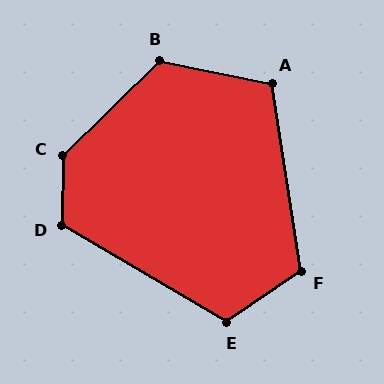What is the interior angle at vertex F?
Approximately 116 degrees (obtuse).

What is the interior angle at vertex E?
Approximately 115 degrees (obtuse).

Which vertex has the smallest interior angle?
A, at approximately 110 degrees.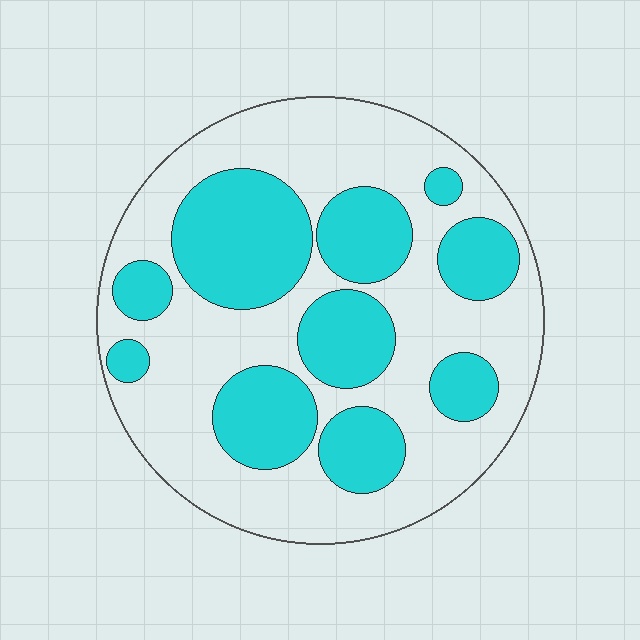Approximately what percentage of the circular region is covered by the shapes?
Approximately 40%.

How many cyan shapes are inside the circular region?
10.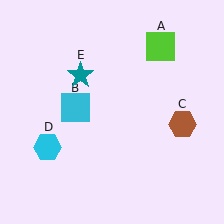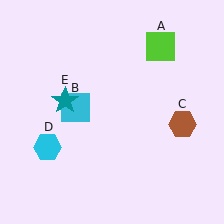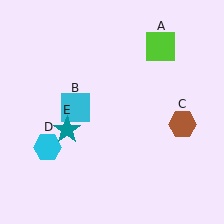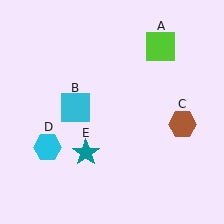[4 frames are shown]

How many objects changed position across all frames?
1 object changed position: teal star (object E).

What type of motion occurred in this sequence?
The teal star (object E) rotated counterclockwise around the center of the scene.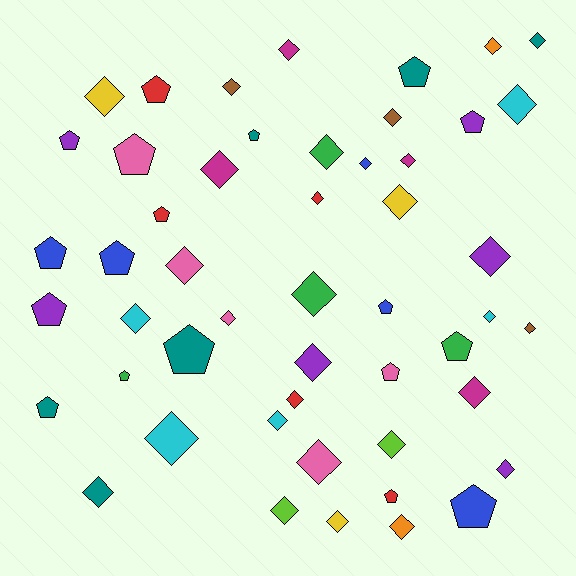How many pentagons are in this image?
There are 18 pentagons.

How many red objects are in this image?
There are 5 red objects.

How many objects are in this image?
There are 50 objects.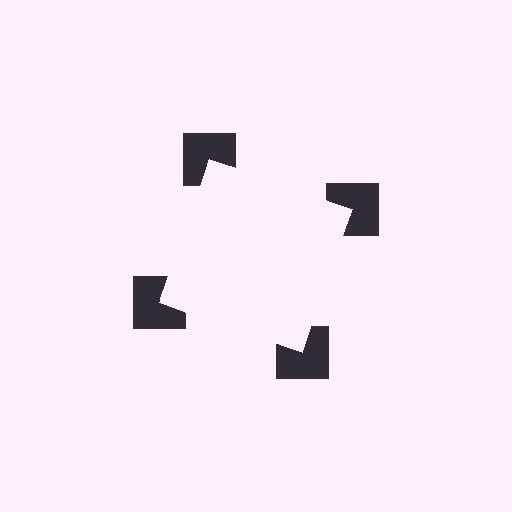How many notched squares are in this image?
There are 4 — one at each vertex of the illusory square.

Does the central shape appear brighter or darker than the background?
It typically appears slightly brighter than the background, even though no actual brightness change is drawn.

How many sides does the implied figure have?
4 sides.